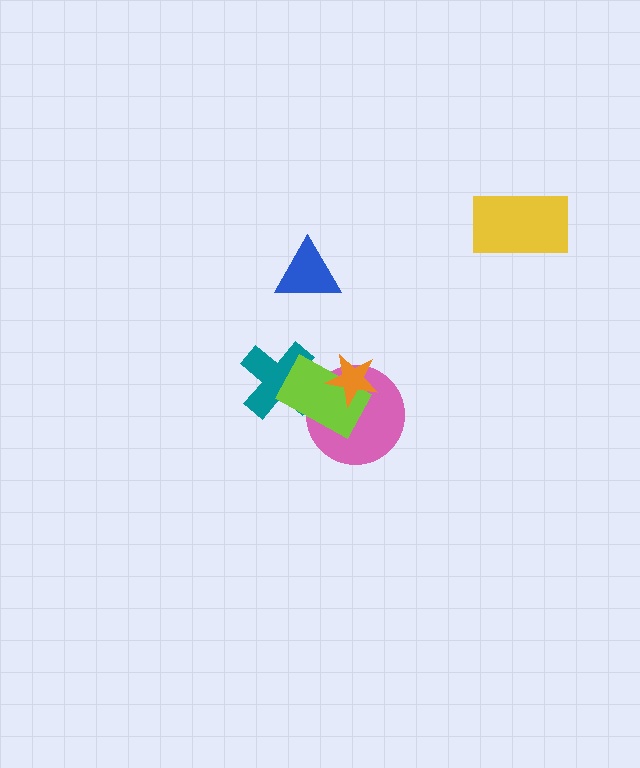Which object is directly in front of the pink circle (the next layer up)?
The lime rectangle is directly in front of the pink circle.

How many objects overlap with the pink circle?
2 objects overlap with the pink circle.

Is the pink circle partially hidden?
Yes, it is partially covered by another shape.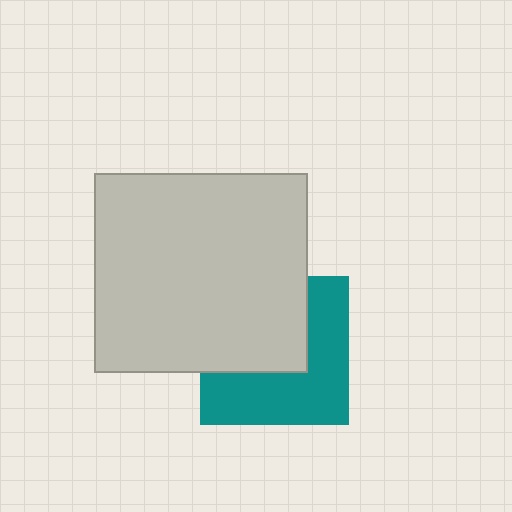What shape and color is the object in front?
The object in front is a light gray rectangle.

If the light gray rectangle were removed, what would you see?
You would see the complete teal square.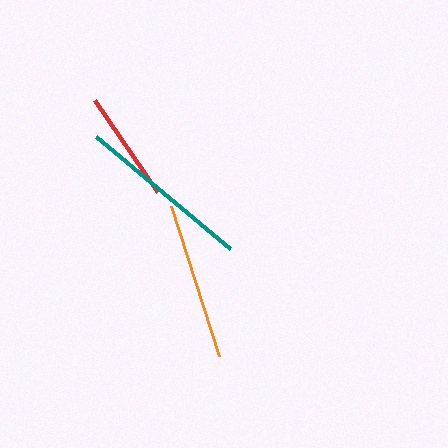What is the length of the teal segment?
The teal segment is approximately 175 pixels long.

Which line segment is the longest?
The teal line is the longest at approximately 175 pixels.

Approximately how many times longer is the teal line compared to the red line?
The teal line is approximately 1.6 times the length of the red line.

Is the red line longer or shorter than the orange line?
The orange line is longer than the red line.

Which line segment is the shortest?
The red line is the shortest at approximately 112 pixels.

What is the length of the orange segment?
The orange segment is approximately 157 pixels long.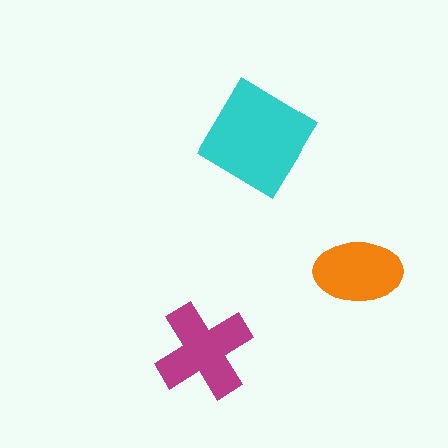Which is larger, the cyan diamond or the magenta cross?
The cyan diamond.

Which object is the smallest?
The orange ellipse.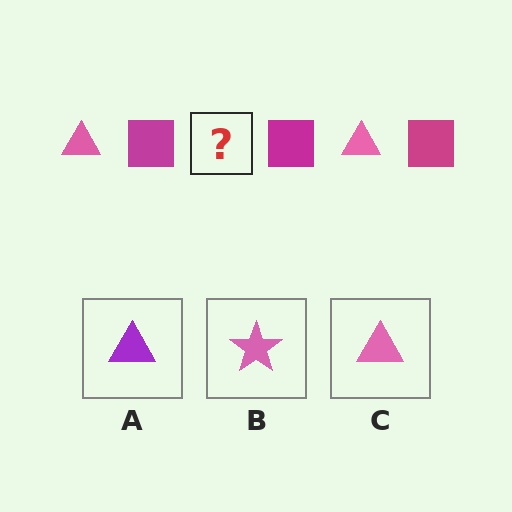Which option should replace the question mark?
Option C.